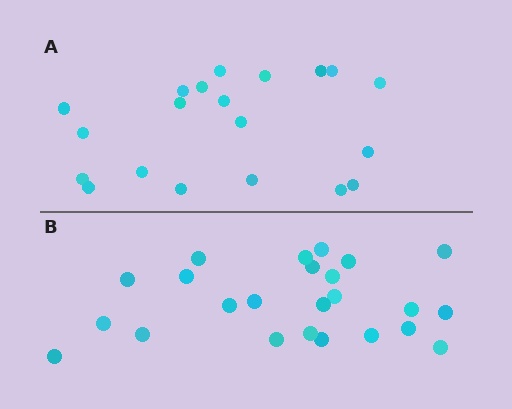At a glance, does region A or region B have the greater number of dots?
Region B (the bottom region) has more dots.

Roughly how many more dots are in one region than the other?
Region B has about 4 more dots than region A.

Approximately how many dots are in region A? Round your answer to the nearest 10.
About 20 dots.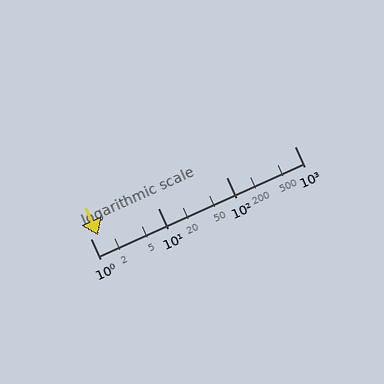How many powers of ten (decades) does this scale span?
The scale spans 3 decades, from 1 to 1000.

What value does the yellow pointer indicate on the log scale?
The pointer indicates approximately 1.3.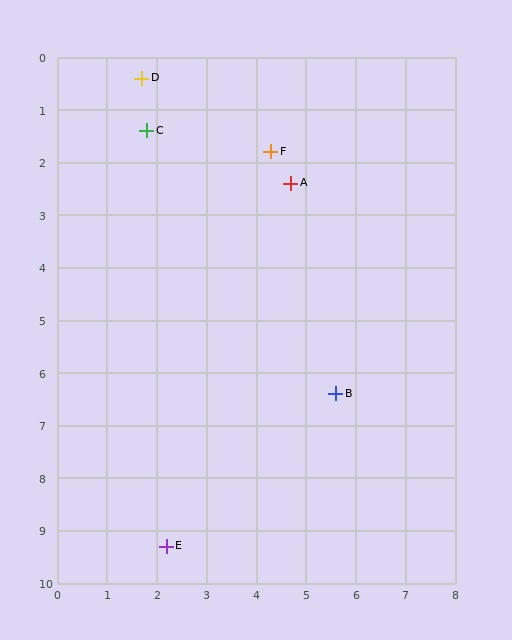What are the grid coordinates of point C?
Point C is at approximately (1.8, 1.4).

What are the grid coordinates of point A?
Point A is at approximately (4.7, 2.4).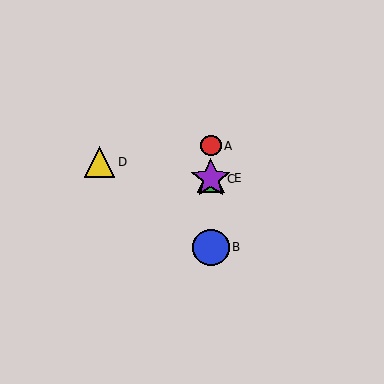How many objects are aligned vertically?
4 objects (A, B, C, E) are aligned vertically.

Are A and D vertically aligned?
No, A is at x≈211 and D is at x≈100.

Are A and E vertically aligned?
Yes, both are at x≈211.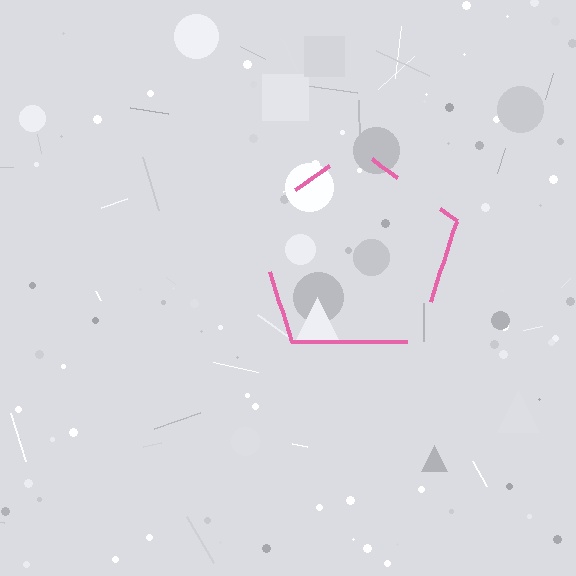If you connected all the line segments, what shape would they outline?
They would outline a pentagon.